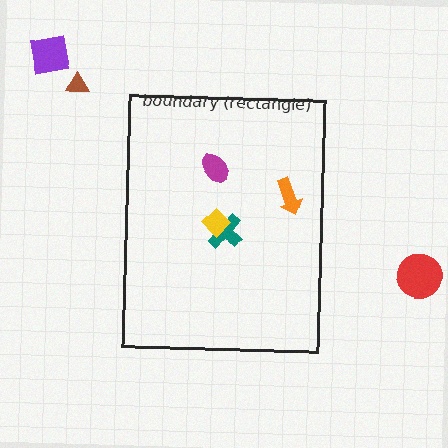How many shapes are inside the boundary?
4 inside, 3 outside.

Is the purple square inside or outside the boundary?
Outside.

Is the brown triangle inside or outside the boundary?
Outside.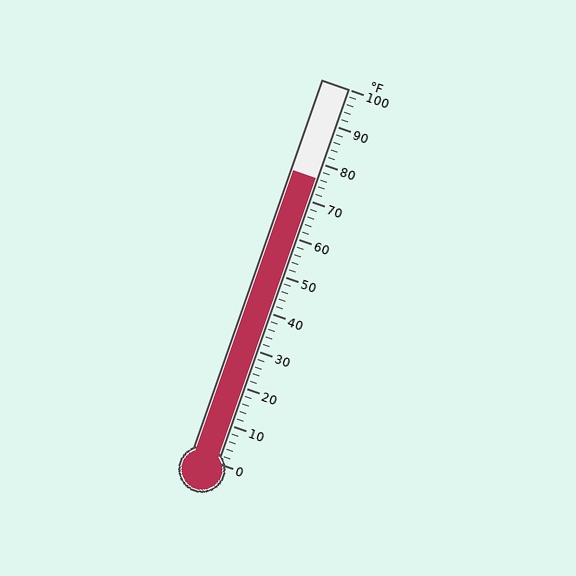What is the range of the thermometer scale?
The thermometer scale ranges from 0°F to 100°F.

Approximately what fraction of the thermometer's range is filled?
The thermometer is filled to approximately 75% of its range.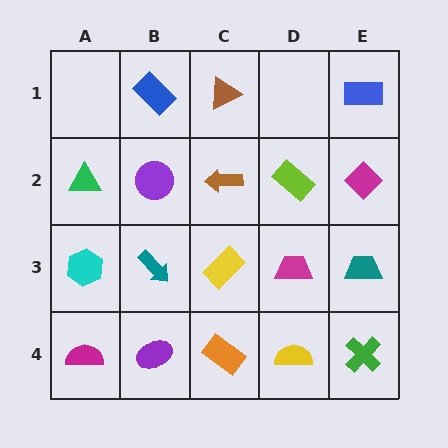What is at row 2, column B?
A purple circle.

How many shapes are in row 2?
5 shapes.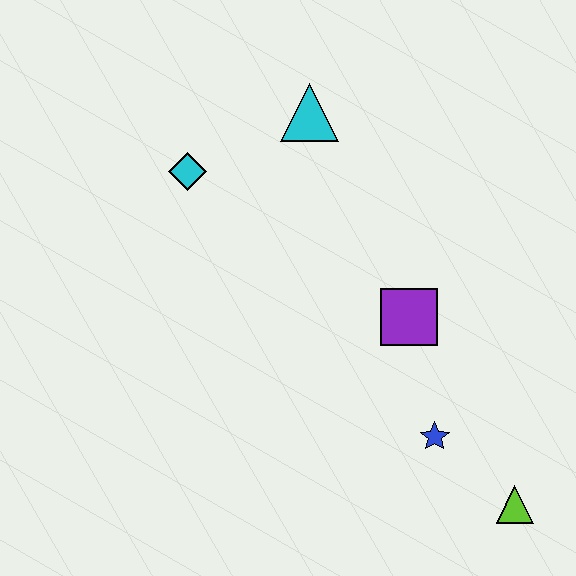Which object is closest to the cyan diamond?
The cyan triangle is closest to the cyan diamond.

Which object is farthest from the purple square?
The cyan diamond is farthest from the purple square.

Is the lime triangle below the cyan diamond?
Yes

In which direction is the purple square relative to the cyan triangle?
The purple square is below the cyan triangle.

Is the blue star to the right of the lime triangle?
No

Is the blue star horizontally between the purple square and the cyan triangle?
No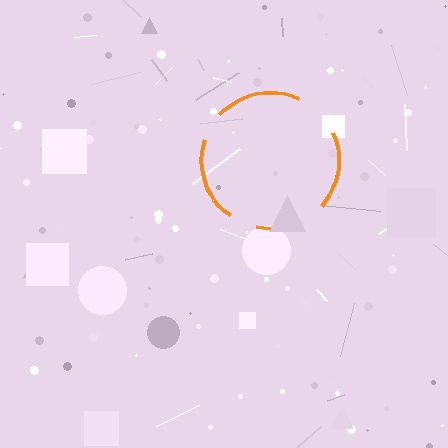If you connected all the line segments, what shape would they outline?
They would outline a circle.